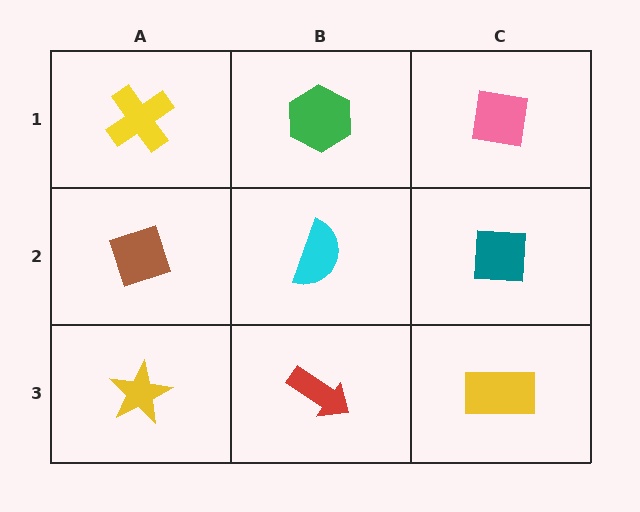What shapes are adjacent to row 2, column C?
A pink square (row 1, column C), a yellow rectangle (row 3, column C), a cyan semicircle (row 2, column B).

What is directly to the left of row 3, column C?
A red arrow.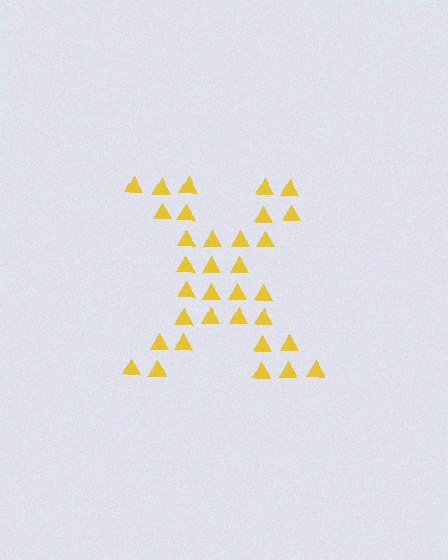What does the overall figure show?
The overall figure shows the letter X.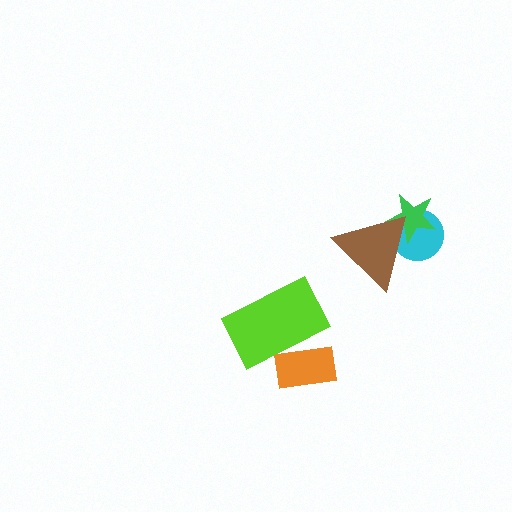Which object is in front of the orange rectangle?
The lime rectangle is in front of the orange rectangle.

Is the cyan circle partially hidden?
Yes, it is partially covered by another shape.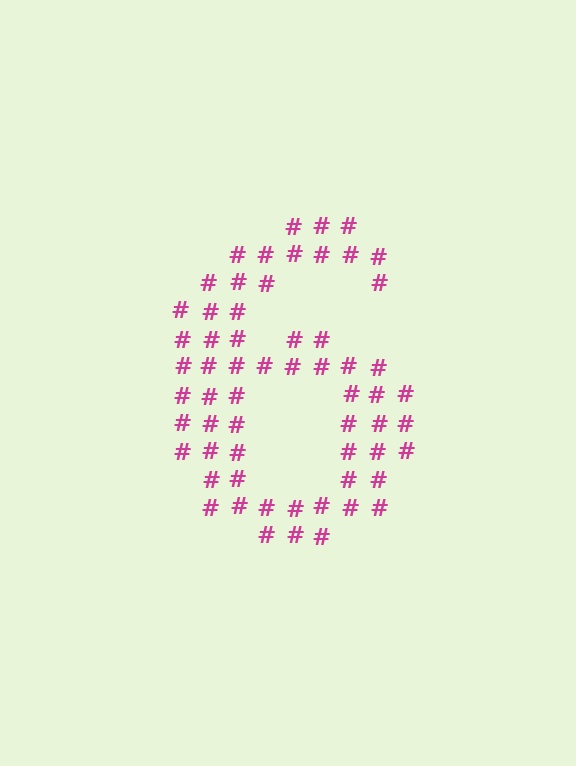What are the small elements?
The small elements are hash symbols.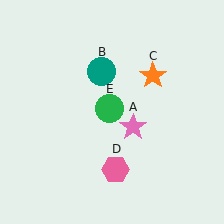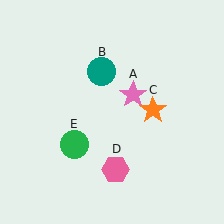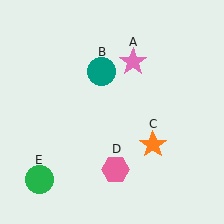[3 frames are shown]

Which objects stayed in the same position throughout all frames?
Teal circle (object B) and pink hexagon (object D) remained stationary.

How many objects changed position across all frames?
3 objects changed position: pink star (object A), orange star (object C), green circle (object E).